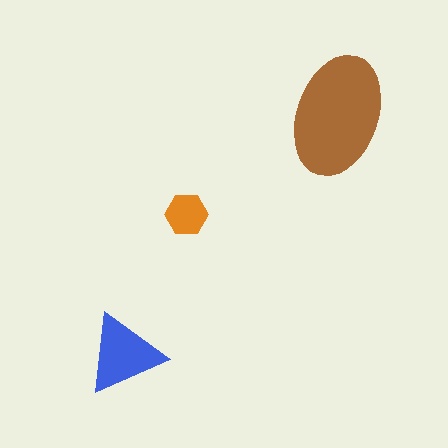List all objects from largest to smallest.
The brown ellipse, the blue triangle, the orange hexagon.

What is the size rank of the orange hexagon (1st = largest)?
3rd.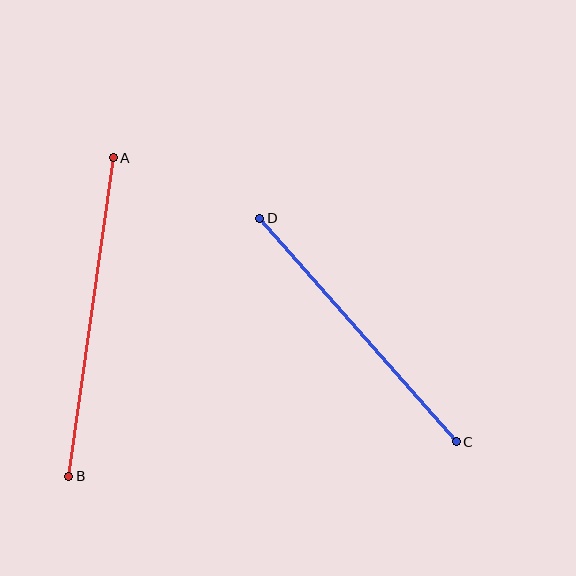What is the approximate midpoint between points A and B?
The midpoint is at approximately (91, 317) pixels.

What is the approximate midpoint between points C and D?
The midpoint is at approximately (358, 330) pixels.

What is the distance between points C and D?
The distance is approximately 297 pixels.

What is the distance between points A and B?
The distance is approximately 321 pixels.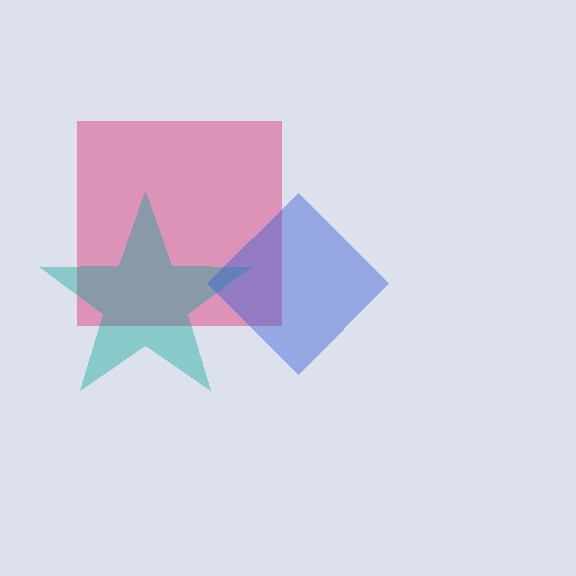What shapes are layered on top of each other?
The layered shapes are: a pink square, a teal star, a blue diamond.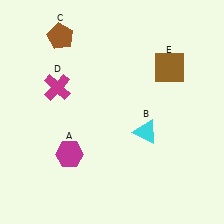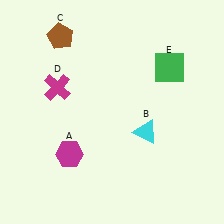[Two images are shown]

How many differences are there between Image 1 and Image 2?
There is 1 difference between the two images.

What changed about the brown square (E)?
In Image 1, E is brown. In Image 2, it changed to green.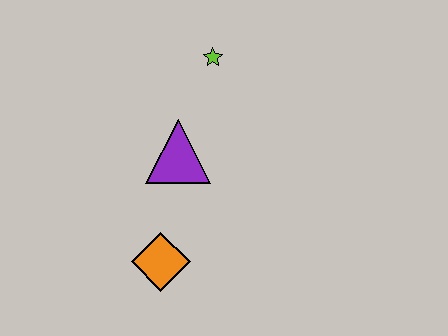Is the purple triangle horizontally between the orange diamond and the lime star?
Yes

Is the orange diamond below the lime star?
Yes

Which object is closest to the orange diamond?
The purple triangle is closest to the orange diamond.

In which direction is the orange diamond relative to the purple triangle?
The orange diamond is below the purple triangle.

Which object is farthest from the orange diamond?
The lime star is farthest from the orange diamond.